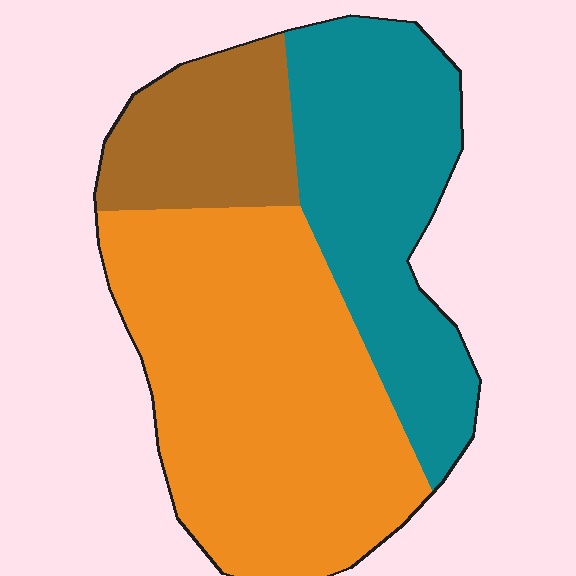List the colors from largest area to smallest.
From largest to smallest: orange, teal, brown.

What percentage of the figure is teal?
Teal takes up about one third (1/3) of the figure.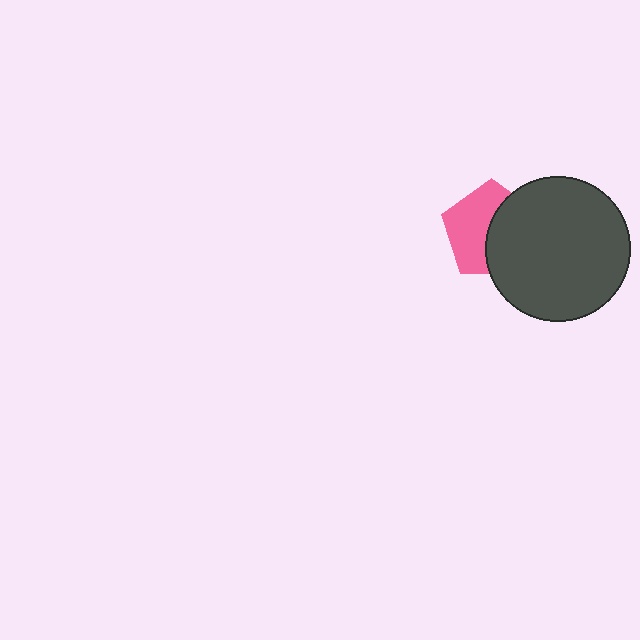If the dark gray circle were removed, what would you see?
You would see the complete pink pentagon.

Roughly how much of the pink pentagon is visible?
About half of it is visible (roughly 52%).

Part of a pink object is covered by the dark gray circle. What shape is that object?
It is a pentagon.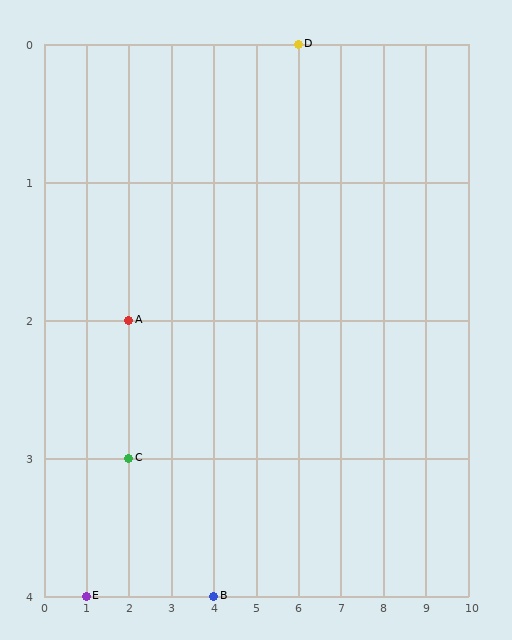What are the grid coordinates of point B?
Point B is at grid coordinates (4, 4).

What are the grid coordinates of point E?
Point E is at grid coordinates (1, 4).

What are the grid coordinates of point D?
Point D is at grid coordinates (6, 0).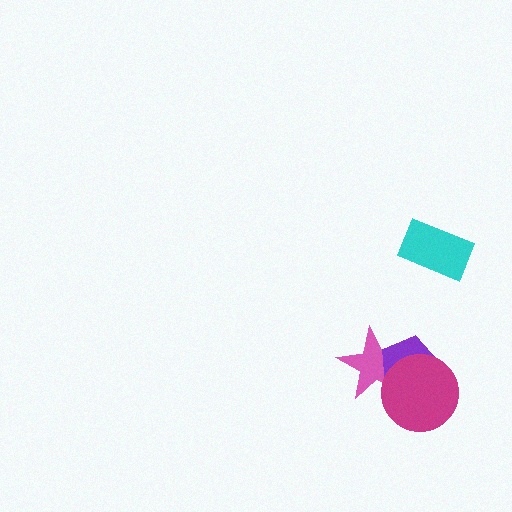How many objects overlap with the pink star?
2 objects overlap with the pink star.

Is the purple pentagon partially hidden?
Yes, it is partially covered by another shape.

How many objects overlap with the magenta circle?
2 objects overlap with the magenta circle.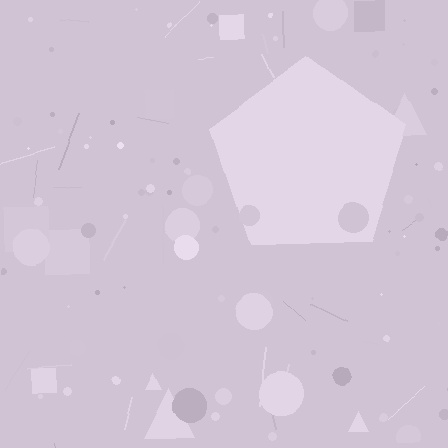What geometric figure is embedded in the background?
A pentagon is embedded in the background.